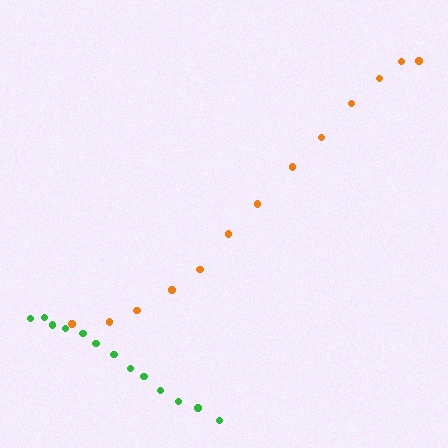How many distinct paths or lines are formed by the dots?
There are 2 distinct paths.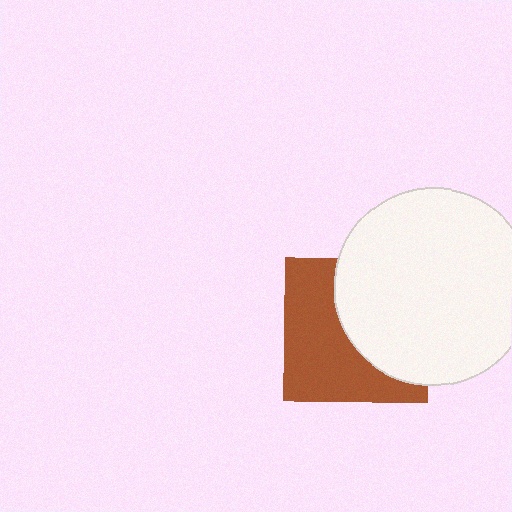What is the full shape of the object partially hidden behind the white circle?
The partially hidden object is a brown square.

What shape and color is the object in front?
The object in front is a white circle.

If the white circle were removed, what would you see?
You would see the complete brown square.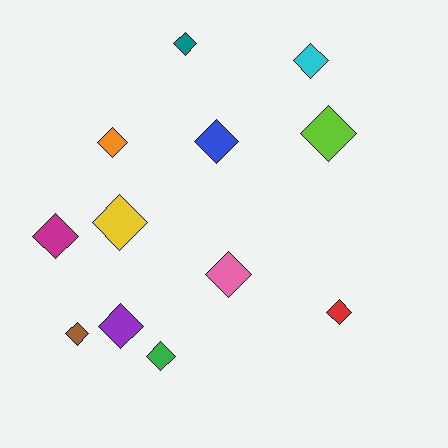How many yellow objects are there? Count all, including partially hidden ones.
There is 1 yellow object.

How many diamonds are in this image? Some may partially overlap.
There are 12 diamonds.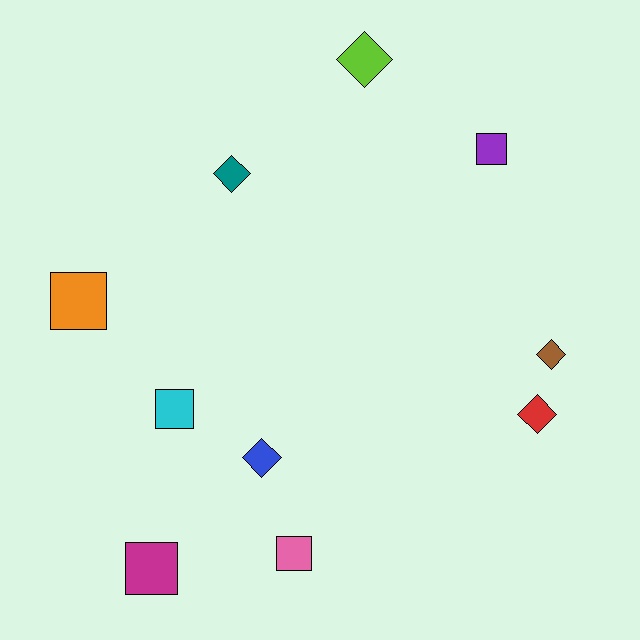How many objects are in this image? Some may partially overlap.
There are 10 objects.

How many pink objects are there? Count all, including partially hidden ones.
There is 1 pink object.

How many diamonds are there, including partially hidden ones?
There are 5 diamonds.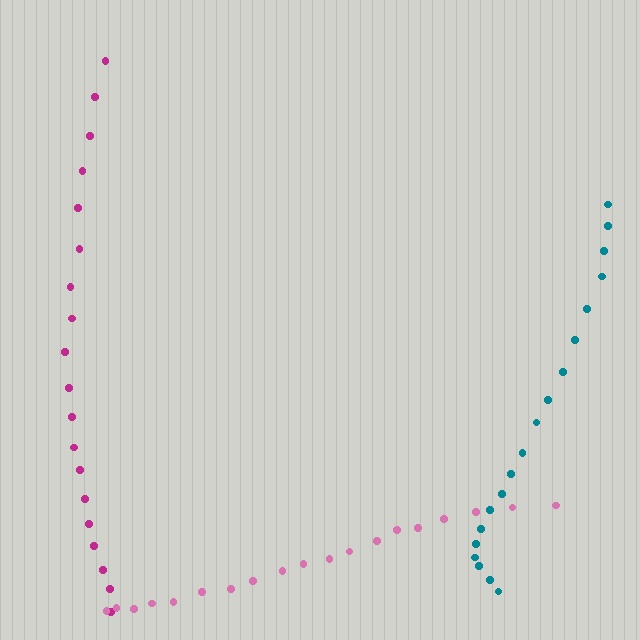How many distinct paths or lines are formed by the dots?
There are 3 distinct paths.